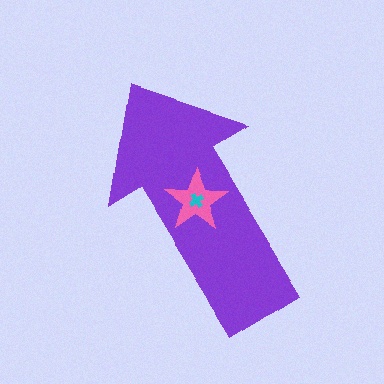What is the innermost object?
The cyan cross.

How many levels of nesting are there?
3.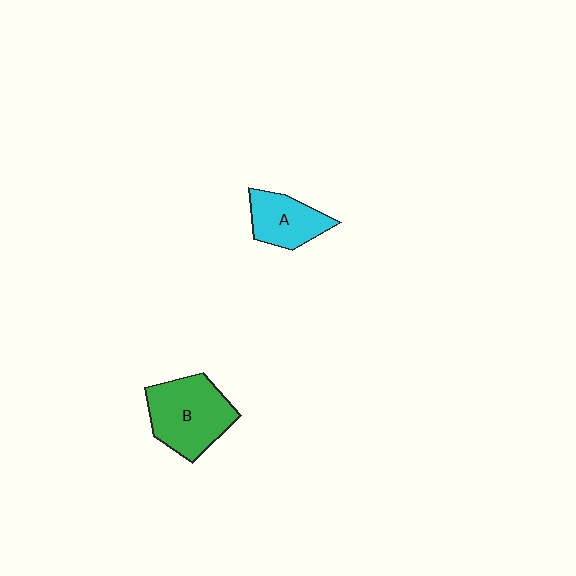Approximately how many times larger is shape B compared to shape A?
Approximately 1.6 times.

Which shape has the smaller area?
Shape A (cyan).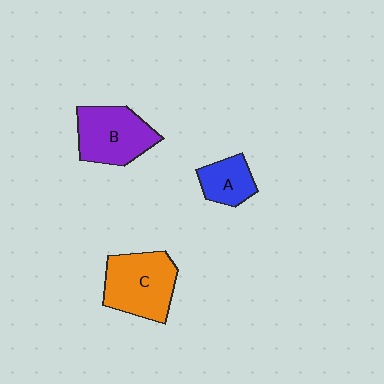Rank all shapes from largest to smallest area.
From largest to smallest: C (orange), B (purple), A (blue).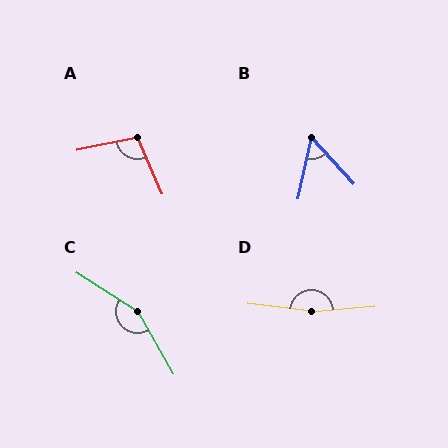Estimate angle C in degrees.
Approximately 152 degrees.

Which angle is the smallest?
B, at approximately 55 degrees.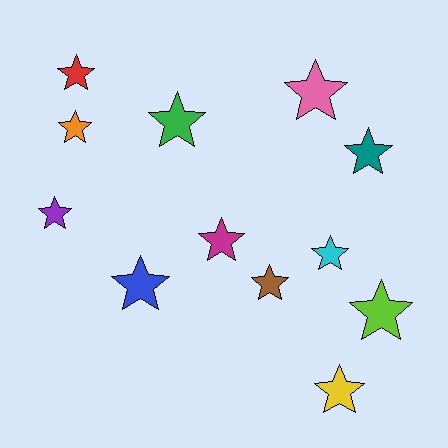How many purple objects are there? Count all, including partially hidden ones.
There is 1 purple object.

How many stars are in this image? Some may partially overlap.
There are 12 stars.